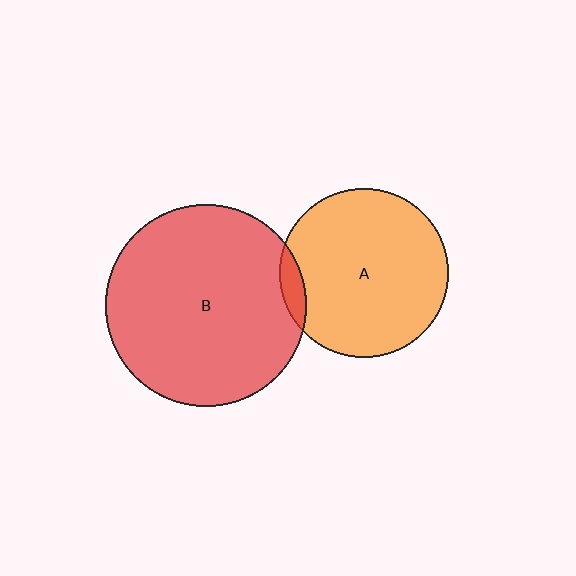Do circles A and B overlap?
Yes.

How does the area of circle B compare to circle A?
Approximately 1.4 times.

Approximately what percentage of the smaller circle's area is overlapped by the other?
Approximately 5%.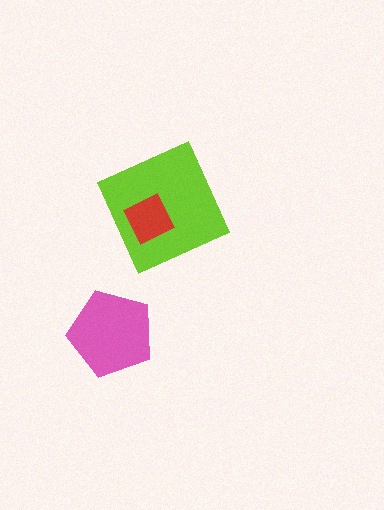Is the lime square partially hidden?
Yes, it is partially covered by another shape.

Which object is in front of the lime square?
The red diamond is in front of the lime square.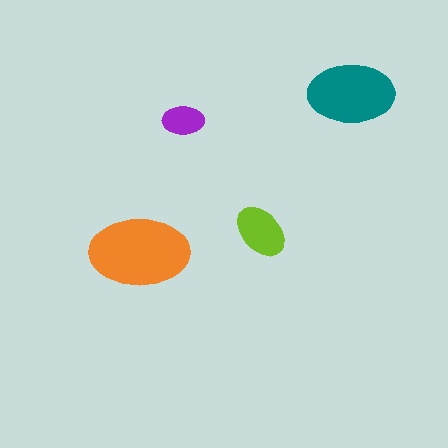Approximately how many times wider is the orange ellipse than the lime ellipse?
About 2 times wider.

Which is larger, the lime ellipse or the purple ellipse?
The lime one.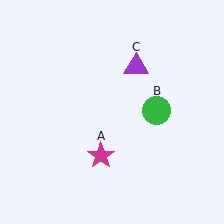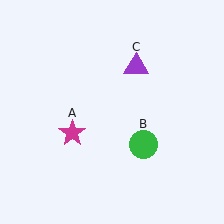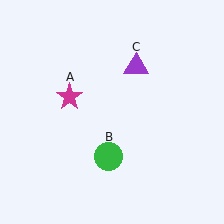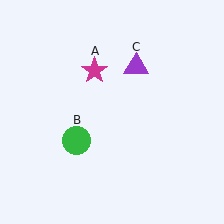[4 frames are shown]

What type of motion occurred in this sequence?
The magenta star (object A), green circle (object B) rotated clockwise around the center of the scene.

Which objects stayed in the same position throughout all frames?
Purple triangle (object C) remained stationary.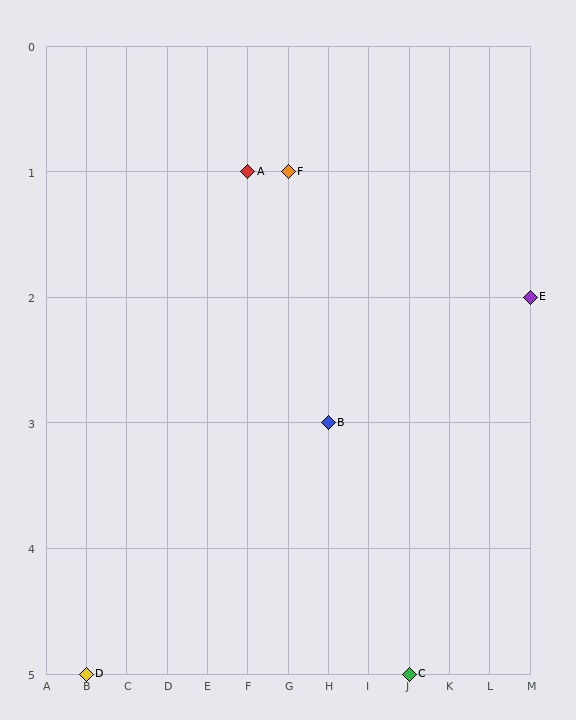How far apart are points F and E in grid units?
Points F and E are 6 columns and 1 row apart (about 6.1 grid units diagonally).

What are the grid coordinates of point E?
Point E is at grid coordinates (M, 2).